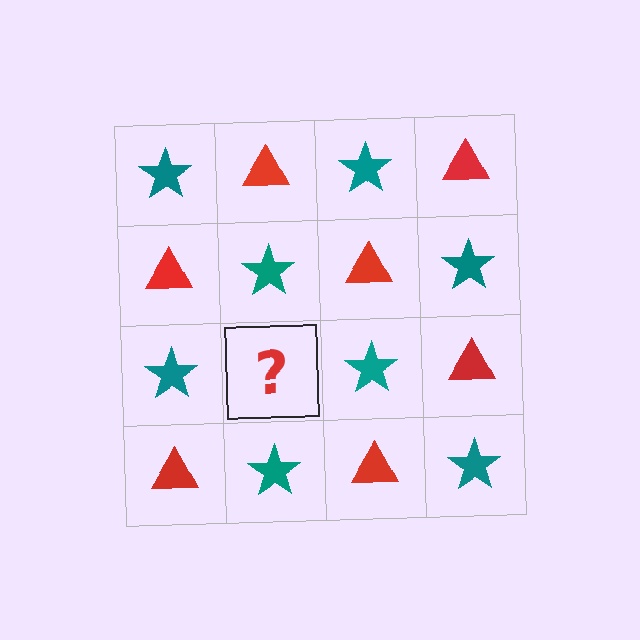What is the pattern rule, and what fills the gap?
The rule is that it alternates teal star and red triangle in a checkerboard pattern. The gap should be filled with a red triangle.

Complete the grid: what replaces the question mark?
The question mark should be replaced with a red triangle.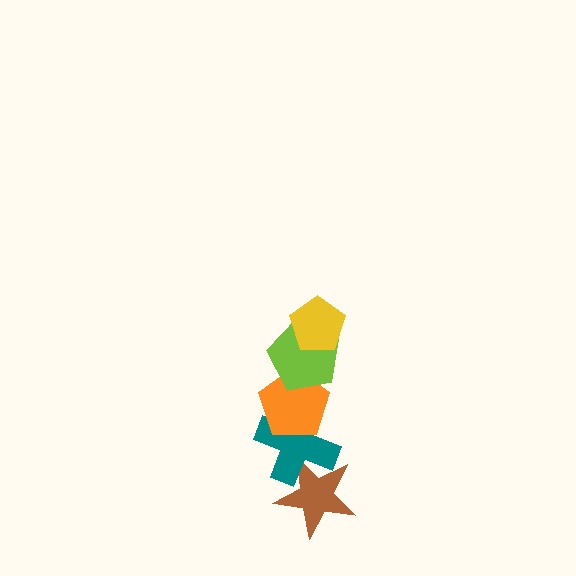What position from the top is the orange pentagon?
The orange pentagon is 3rd from the top.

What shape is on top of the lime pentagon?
The yellow pentagon is on top of the lime pentagon.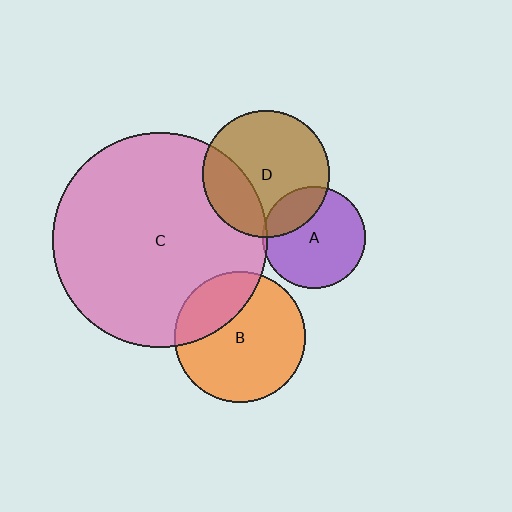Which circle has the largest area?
Circle C (pink).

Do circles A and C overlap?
Yes.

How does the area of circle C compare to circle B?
Approximately 2.7 times.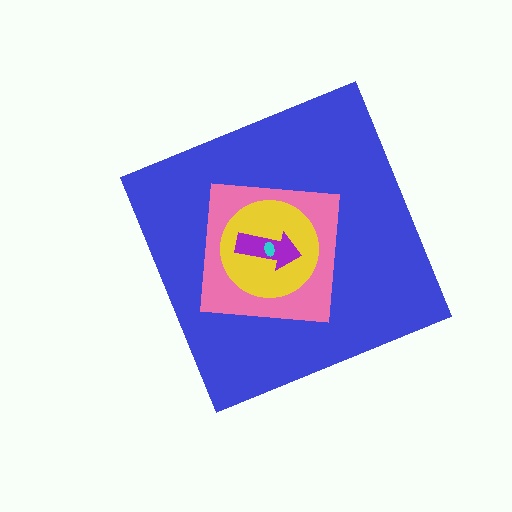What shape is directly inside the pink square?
The yellow circle.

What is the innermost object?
The cyan ellipse.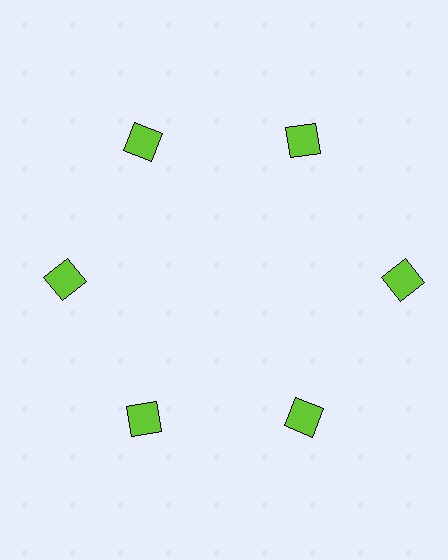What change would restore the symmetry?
The symmetry would be restored by moving it inward, back onto the ring so that all 6 squares sit at equal angles and equal distance from the center.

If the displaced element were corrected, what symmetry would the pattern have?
It would have 6-fold rotational symmetry — the pattern would map onto itself every 60 degrees.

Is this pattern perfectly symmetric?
No. The 6 lime squares are arranged in a ring, but one element near the 3 o'clock position is pushed outward from the center, breaking the 6-fold rotational symmetry.